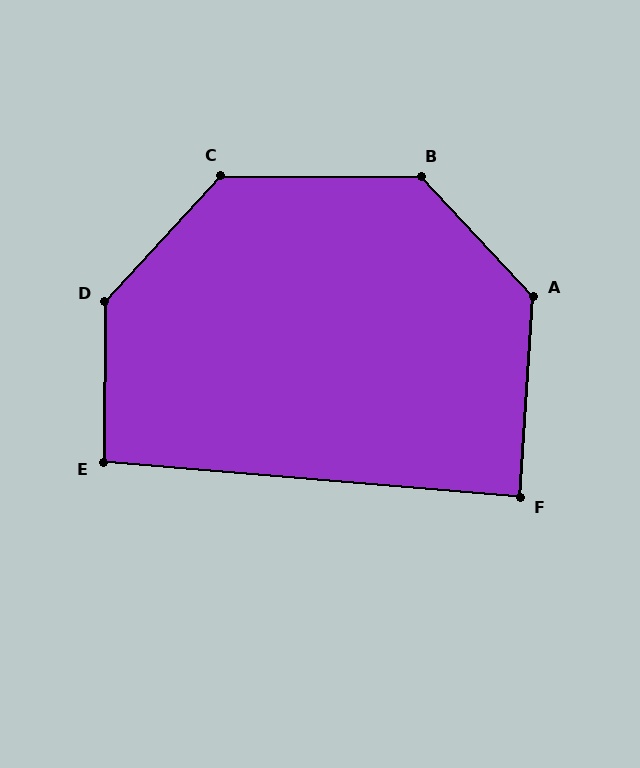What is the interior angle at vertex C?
Approximately 132 degrees (obtuse).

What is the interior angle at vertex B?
Approximately 133 degrees (obtuse).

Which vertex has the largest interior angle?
D, at approximately 138 degrees.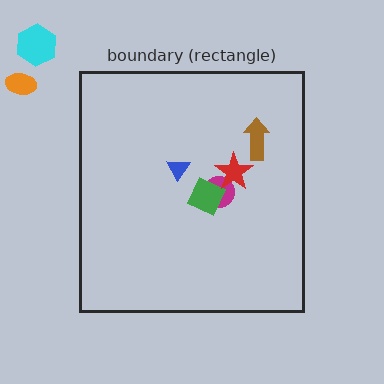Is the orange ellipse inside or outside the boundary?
Outside.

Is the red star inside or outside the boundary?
Inside.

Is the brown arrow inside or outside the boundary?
Inside.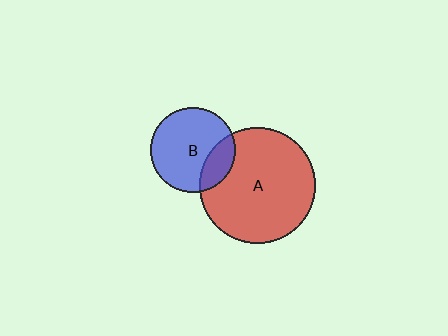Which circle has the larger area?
Circle A (red).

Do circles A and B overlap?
Yes.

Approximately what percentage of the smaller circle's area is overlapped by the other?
Approximately 20%.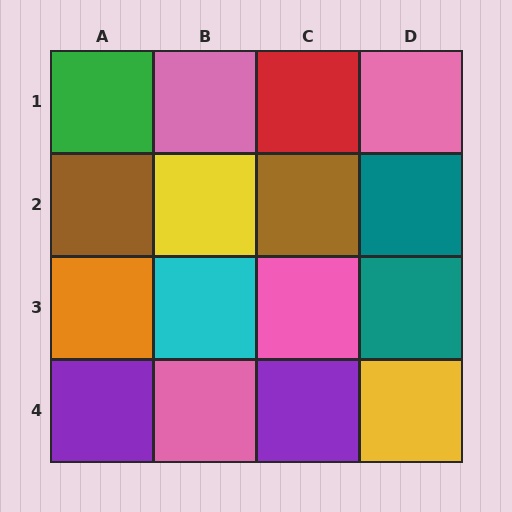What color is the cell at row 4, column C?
Purple.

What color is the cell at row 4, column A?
Purple.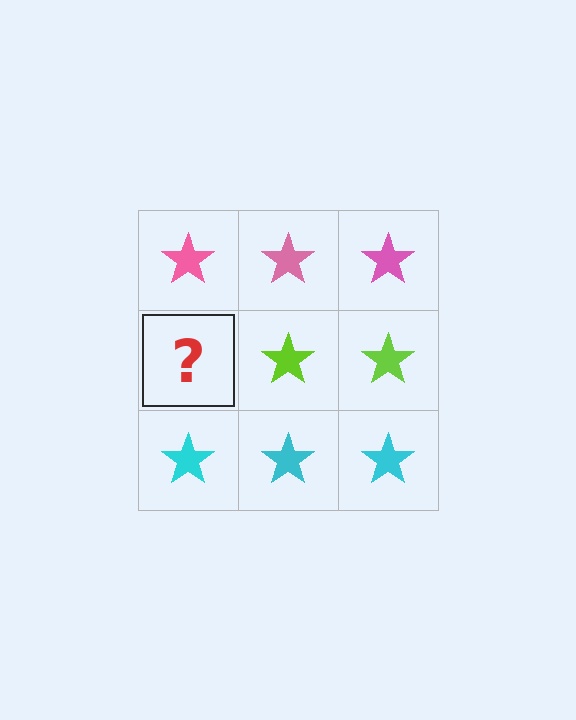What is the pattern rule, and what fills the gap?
The rule is that each row has a consistent color. The gap should be filled with a lime star.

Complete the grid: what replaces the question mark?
The question mark should be replaced with a lime star.